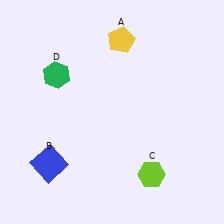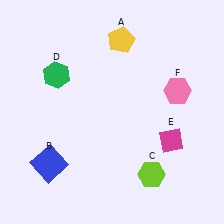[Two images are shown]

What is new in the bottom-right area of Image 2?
A magenta diamond (E) was added in the bottom-right area of Image 2.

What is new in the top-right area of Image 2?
A pink hexagon (F) was added in the top-right area of Image 2.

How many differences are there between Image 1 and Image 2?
There are 2 differences between the two images.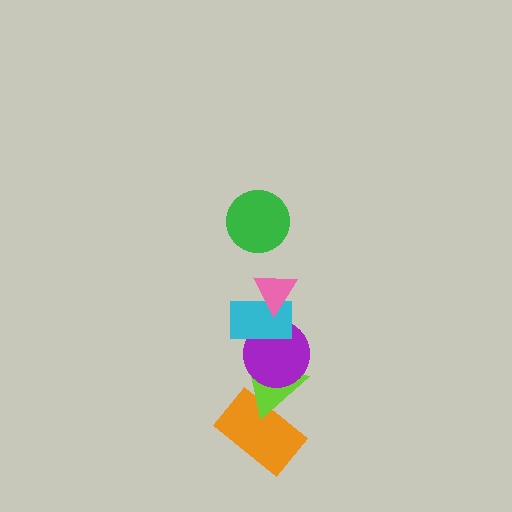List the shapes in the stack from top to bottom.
From top to bottom: the green circle, the pink triangle, the cyan rectangle, the purple circle, the lime triangle, the orange rectangle.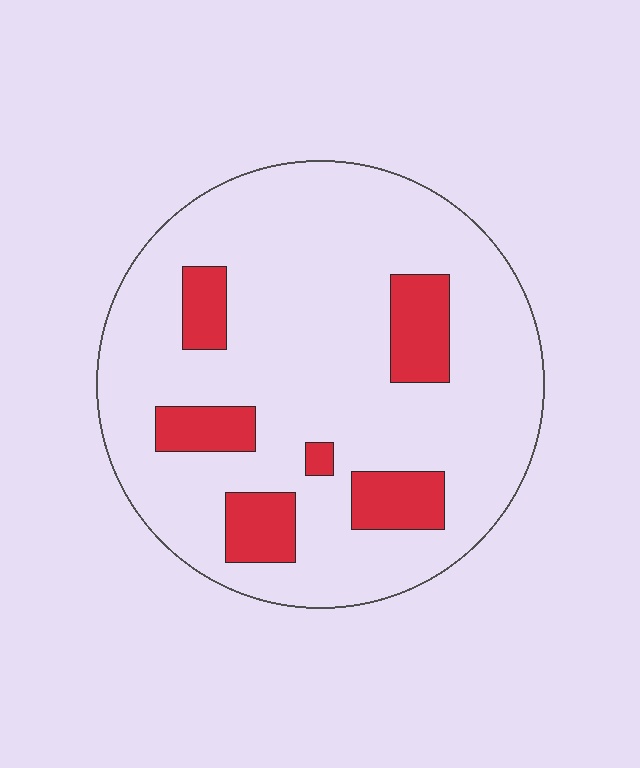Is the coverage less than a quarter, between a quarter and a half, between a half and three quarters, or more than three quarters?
Less than a quarter.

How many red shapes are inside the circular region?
6.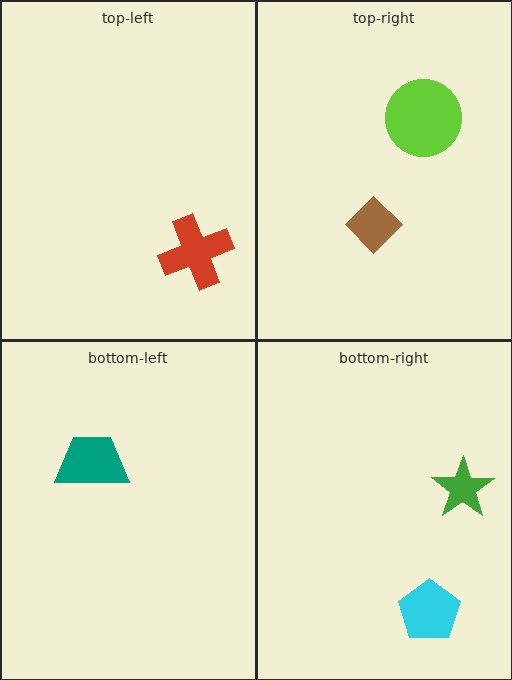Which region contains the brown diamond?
The top-right region.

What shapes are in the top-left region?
The red cross.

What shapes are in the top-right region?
The lime circle, the brown diamond.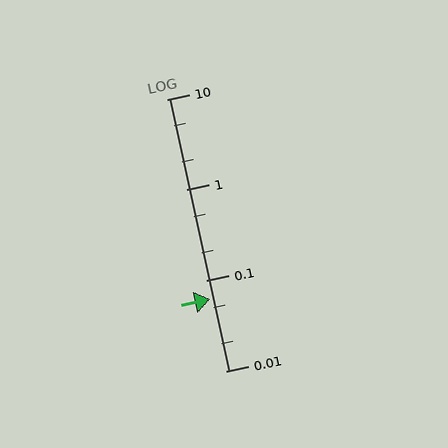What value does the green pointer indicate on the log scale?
The pointer indicates approximately 0.062.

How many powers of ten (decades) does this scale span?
The scale spans 3 decades, from 0.01 to 10.